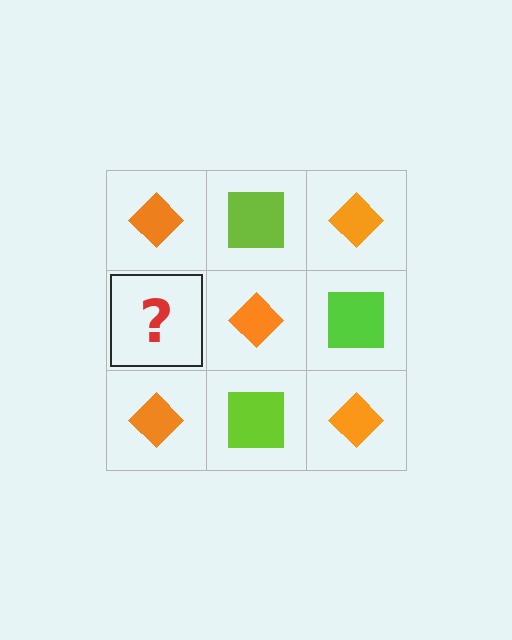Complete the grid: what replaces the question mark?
The question mark should be replaced with a lime square.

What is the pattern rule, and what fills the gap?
The rule is that it alternates orange diamond and lime square in a checkerboard pattern. The gap should be filled with a lime square.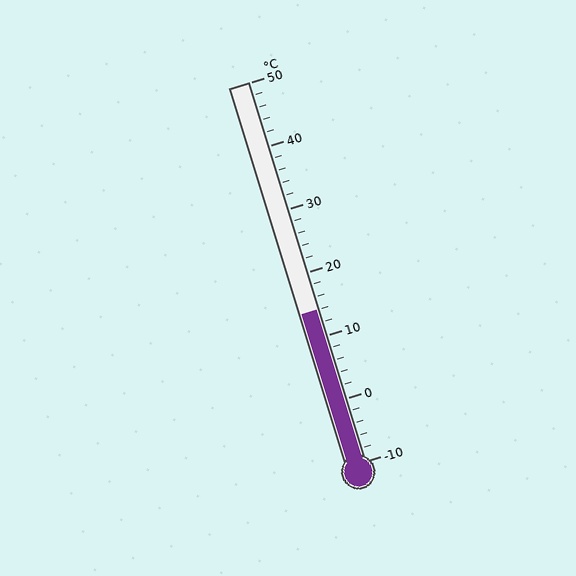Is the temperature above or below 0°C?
The temperature is above 0°C.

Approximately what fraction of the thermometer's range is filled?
The thermometer is filled to approximately 40% of its range.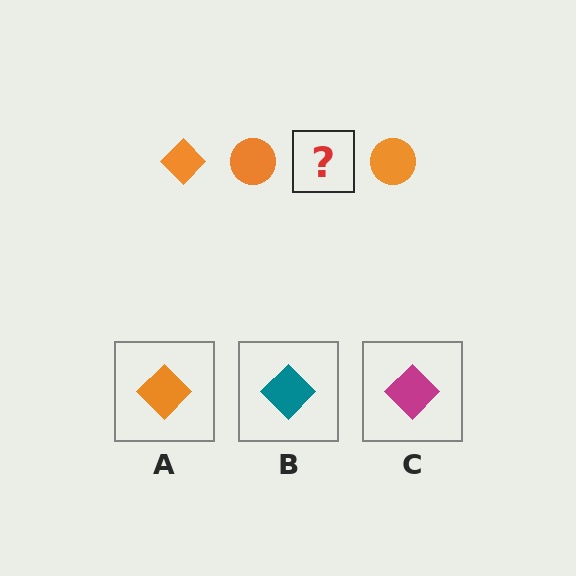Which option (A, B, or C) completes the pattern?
A.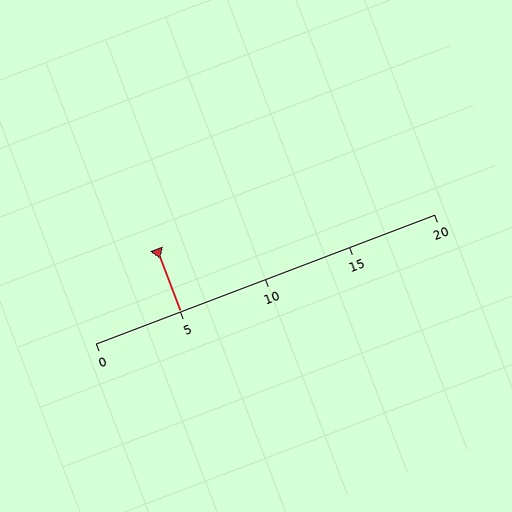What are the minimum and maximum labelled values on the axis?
The axis runs from 0 to 20.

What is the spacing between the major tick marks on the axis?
The major ticks are spaced 5 apart.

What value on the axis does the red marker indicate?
The marker indicates approximately 5.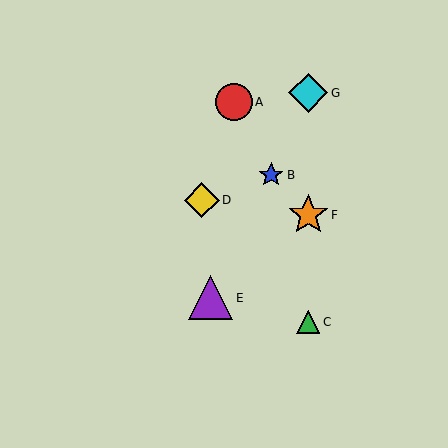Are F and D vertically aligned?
No, F is at x≈308 and D is at x≈202.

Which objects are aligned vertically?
Objects C, F, G are aligned vertically.